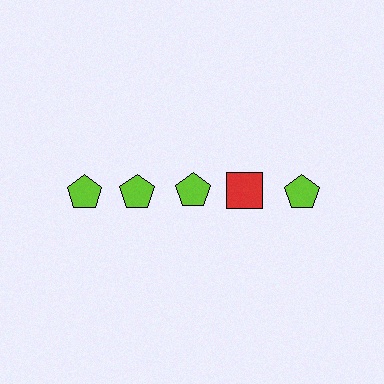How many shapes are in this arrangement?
There are 5 shapes arranged in a grid pattern.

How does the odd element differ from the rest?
It differs in both color (red instead of lime) and shape (square instead of pentagon).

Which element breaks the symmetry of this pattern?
The red square in the top row, second from right column breaks the symmetry. All other shapes are lime pentagons.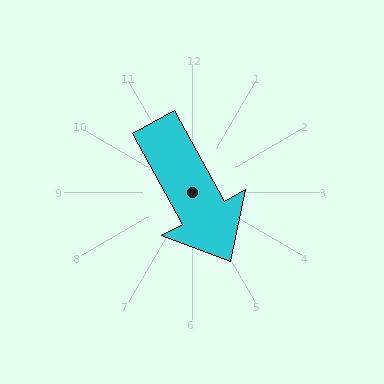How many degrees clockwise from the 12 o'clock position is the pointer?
Approximately 151 degrees.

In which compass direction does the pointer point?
Southeast.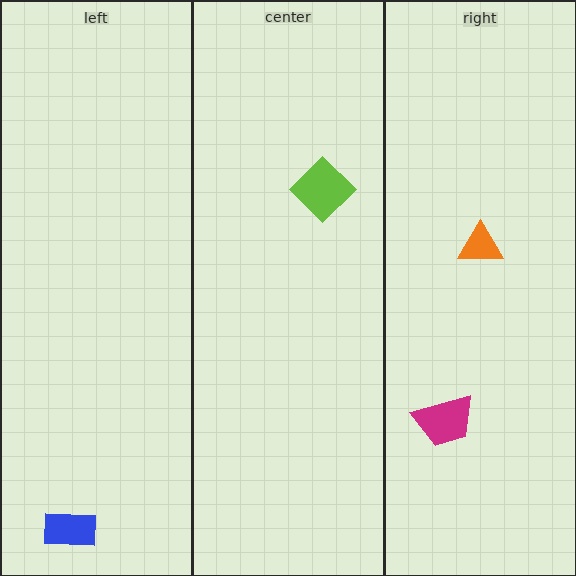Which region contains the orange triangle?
The right region.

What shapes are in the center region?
The lime diamond.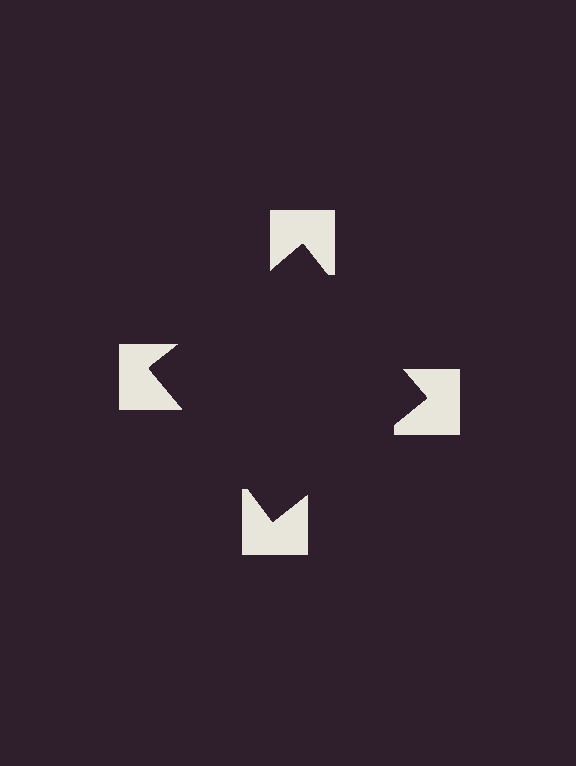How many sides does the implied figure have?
4 sides.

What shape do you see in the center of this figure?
An illusory square — its edges are inferred from the aligned wedge cuts in the notched squares, not physically drawn.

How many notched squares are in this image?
There are 4 — one at each vertex of the illusory square.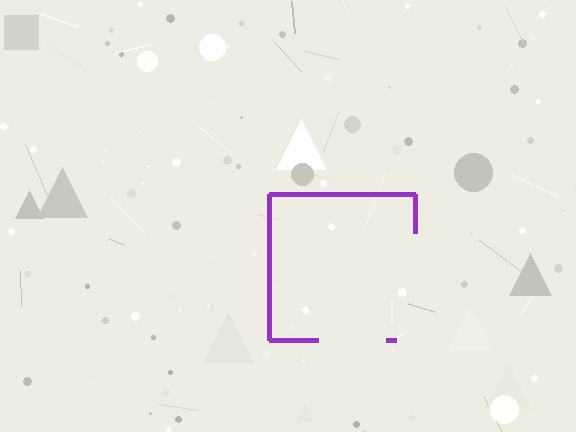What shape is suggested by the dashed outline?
The dashed outline suggests a square.